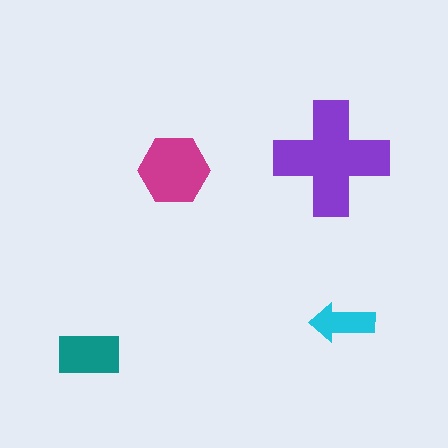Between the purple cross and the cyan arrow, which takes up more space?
The purple cross.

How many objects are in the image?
There are 4 objects in the image.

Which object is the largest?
The purple cross.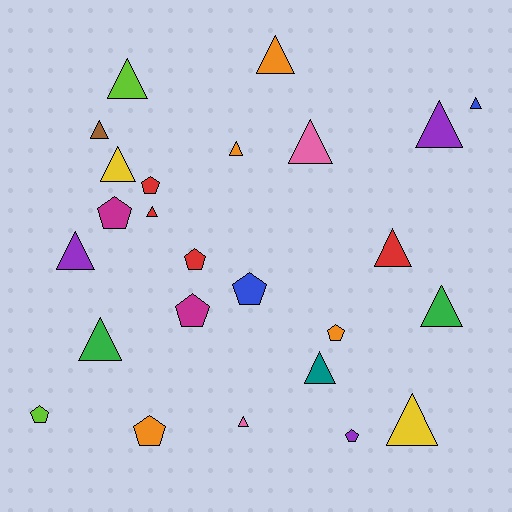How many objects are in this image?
There are 25 objects.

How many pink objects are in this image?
There are 2 pink objects.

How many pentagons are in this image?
There are 9 pentagons.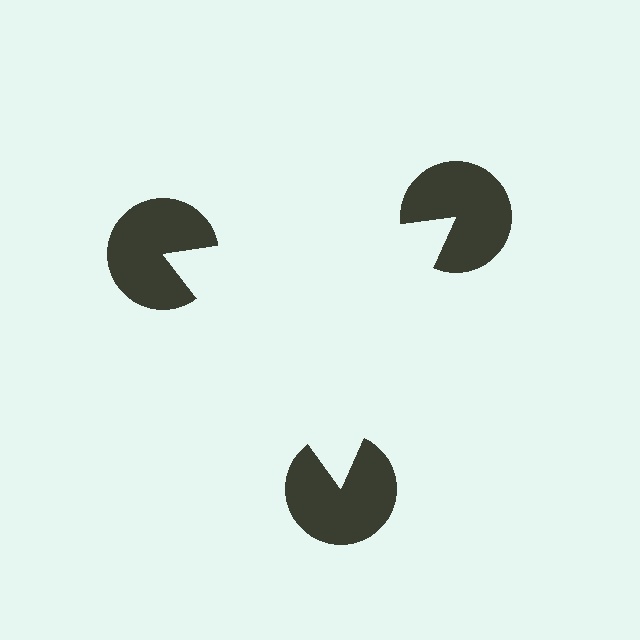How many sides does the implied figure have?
3 sides.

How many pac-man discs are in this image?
There are 3 — one at each vertex of the illusory triangle.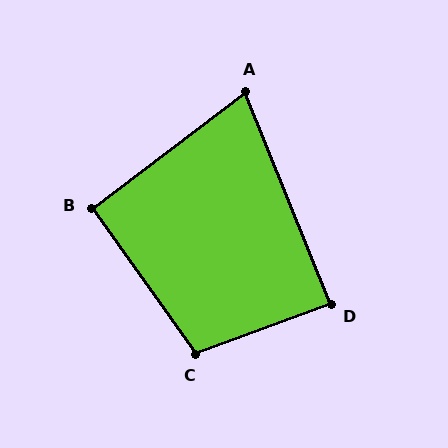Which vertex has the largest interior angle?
C, at approximately 105 degrees.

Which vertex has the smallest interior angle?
A, at approximately 75 degrees.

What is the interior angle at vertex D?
Approximately 88 degrees (approximately right).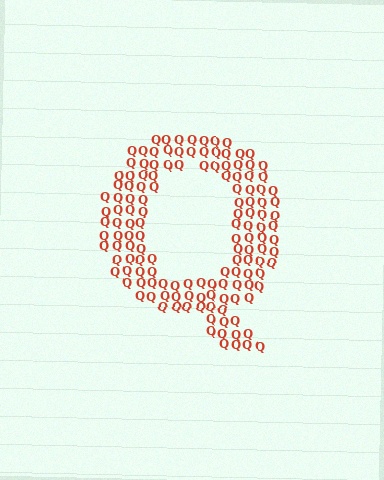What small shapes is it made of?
It is made of small letter Q's.